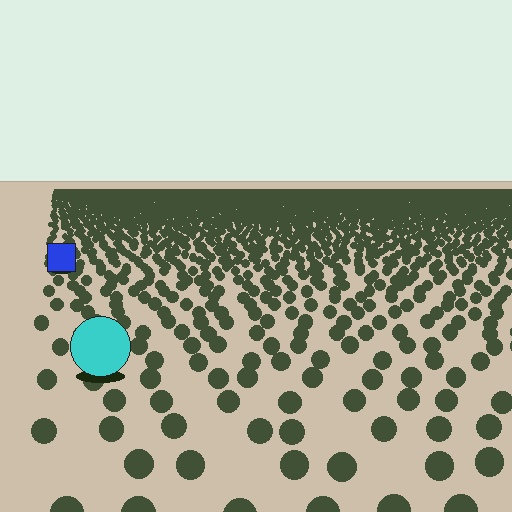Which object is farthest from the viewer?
The blue square is farthest from the viewer. It appears smaller and the ground texture around it is denser.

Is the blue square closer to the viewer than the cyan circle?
No. The cyan circle is closer — you can tell from the texture gradient: the ground texture is coarser near it.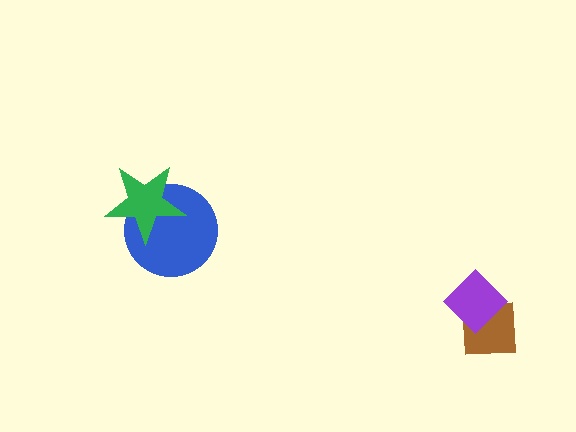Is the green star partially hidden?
No, no other shape covers it.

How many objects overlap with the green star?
1 object overlaps with the green star.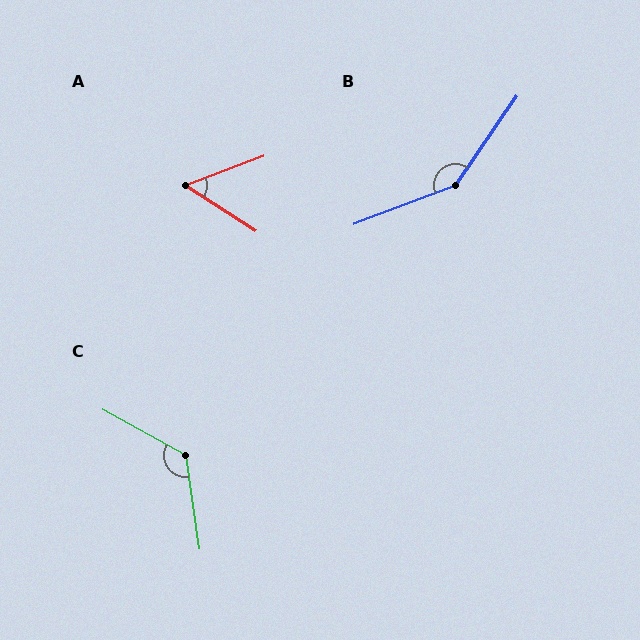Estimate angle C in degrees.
Approximately 127 degrees.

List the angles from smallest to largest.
A (53°), C (127°), B (145°).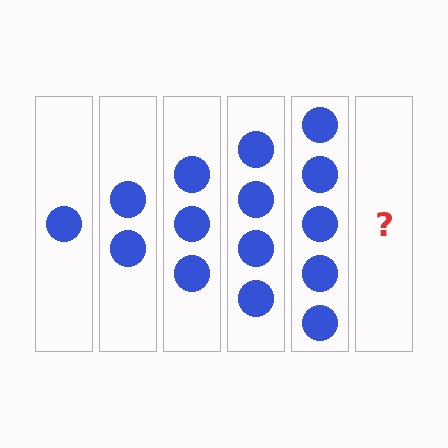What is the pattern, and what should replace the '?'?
The pattern is that each step adds one more circle. The '?' should be 6 circles.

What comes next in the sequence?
The next element should be 6 circles.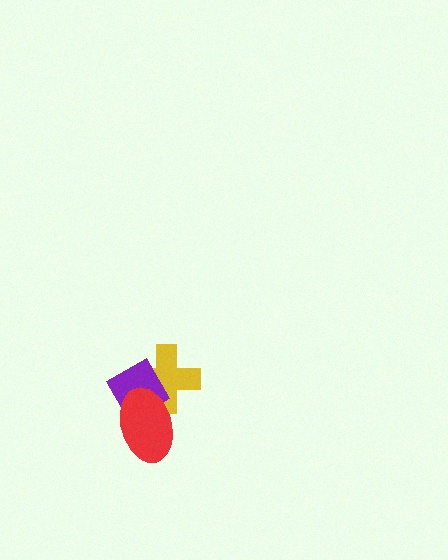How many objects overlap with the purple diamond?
2 objects overlap with the purple diamond.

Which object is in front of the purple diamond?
The red ellipse is in front of the purple diamond.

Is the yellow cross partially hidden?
Yes, it is partially covered by another shape.